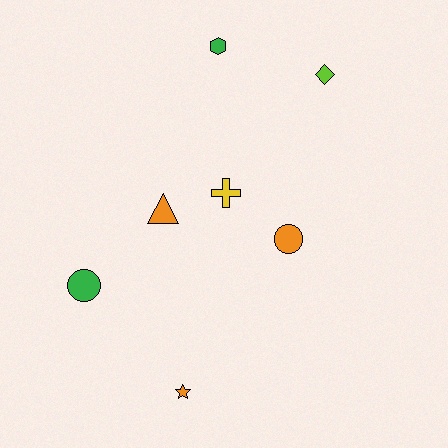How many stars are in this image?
There is 1 star.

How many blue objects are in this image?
There are no blue objects.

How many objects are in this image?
There are 7 objects.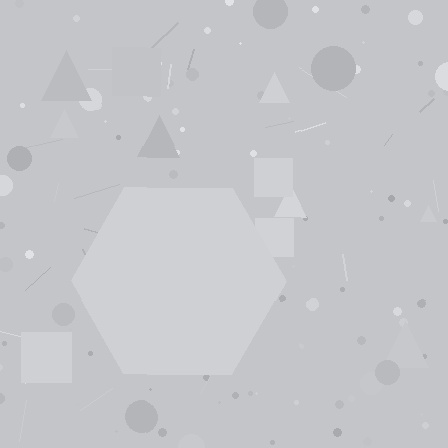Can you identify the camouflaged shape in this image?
The camouflaged shape is a hexagon.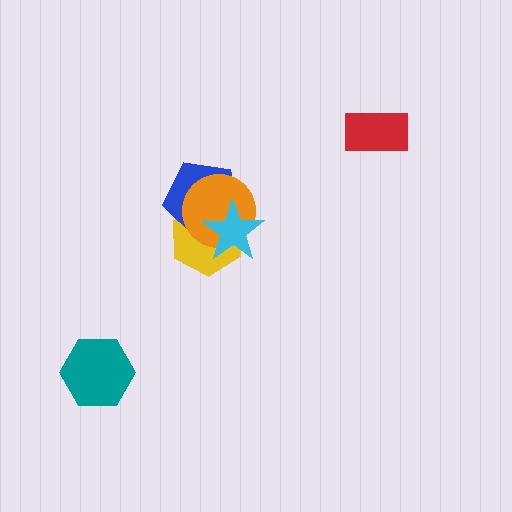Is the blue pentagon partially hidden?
Yes, it is partially covered by another shape.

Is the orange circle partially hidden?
Yes, it is partially covered by another shape.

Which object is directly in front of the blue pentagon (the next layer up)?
The orange circle is directly in front of the blue pentagon.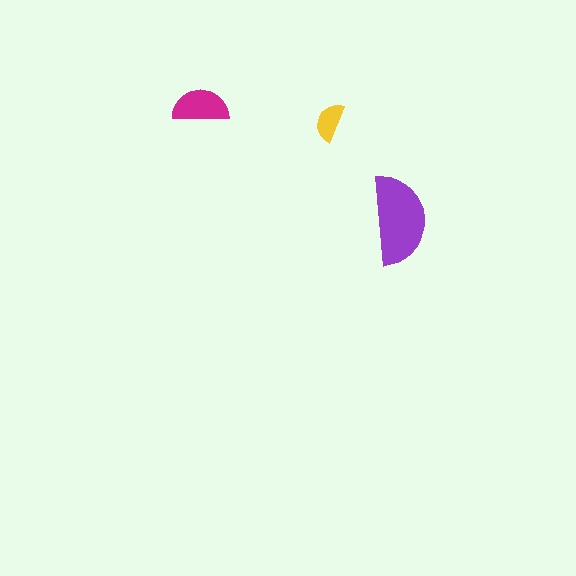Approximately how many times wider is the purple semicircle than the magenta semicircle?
About 1.5 times wider.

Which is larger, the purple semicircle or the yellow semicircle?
The purple one.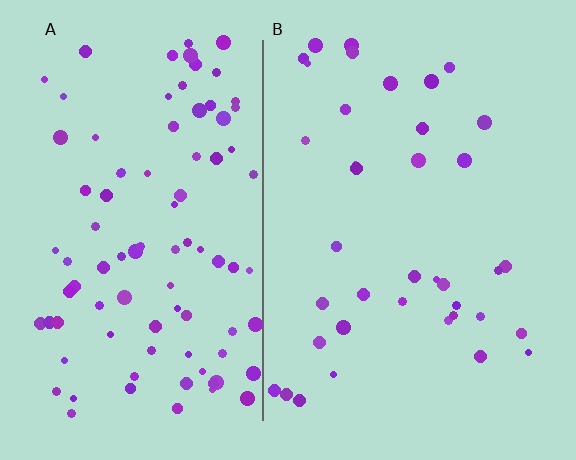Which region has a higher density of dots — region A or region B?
A (the left).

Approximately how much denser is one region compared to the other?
Approximately 2.4× — region A over region B.